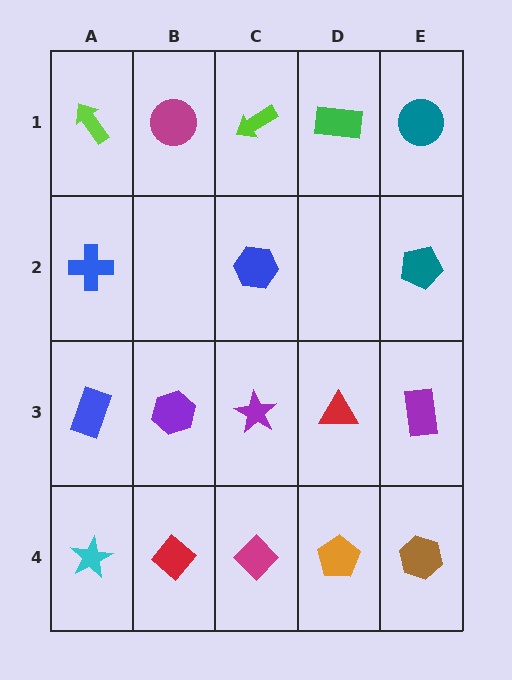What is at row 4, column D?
An orange pentagon.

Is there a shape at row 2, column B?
No, that cell is empty.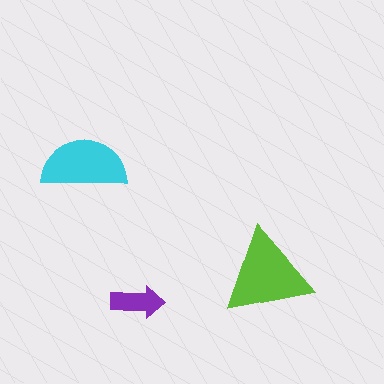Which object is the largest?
The lime triangle.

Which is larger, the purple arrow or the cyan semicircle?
The cyan semicircle.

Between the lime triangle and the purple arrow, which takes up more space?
The lime triangle.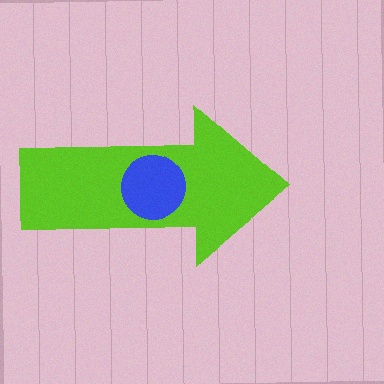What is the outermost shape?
The lime arrow.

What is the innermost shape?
The blue circle.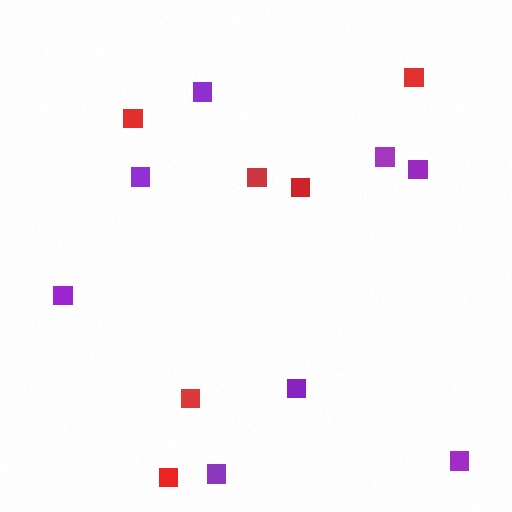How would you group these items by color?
There are 2 groups: one group of red squares (6) and one group of purple squares (8).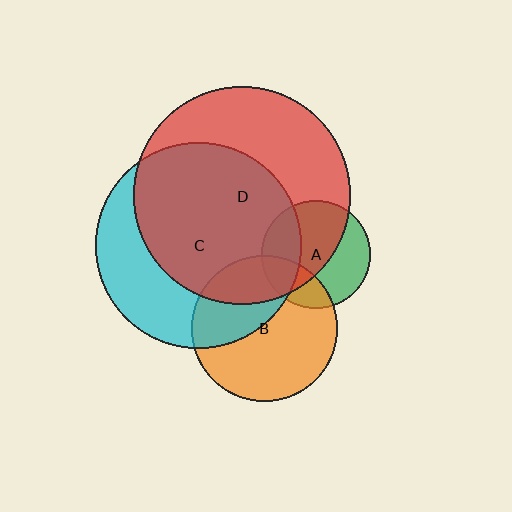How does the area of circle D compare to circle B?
Approximately 2.2 times.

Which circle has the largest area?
Circle D (red).